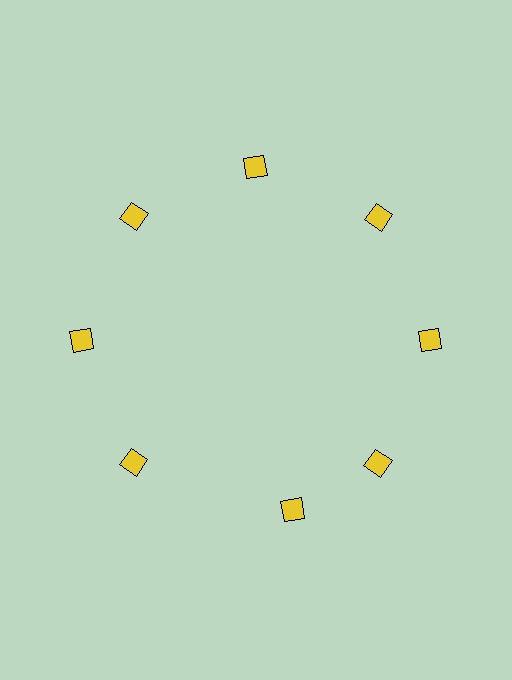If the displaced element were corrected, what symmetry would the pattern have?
It would have 8-fold rotational symmetry — the pattern would map onto itself every 45 degrees.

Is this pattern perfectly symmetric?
No. The 8 yellow diamonds are arranged in a ring, but one element near the 6 o'clock position is rotated out of alignment along the ring, breaking the 8-fold rotational symmetry.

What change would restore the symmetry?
The symmetry would be restored by rotating it back into even spacing with its neighbors so that all 8 diamonds sit at equal angles and equal distance from the center.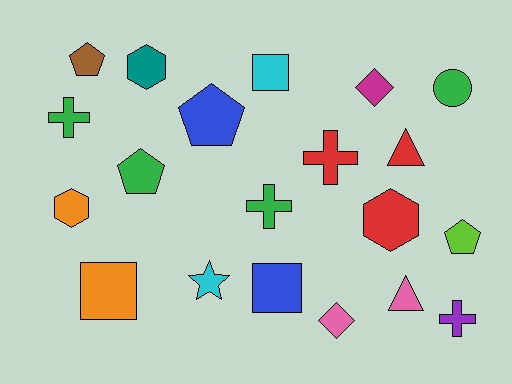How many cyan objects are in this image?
There are 2 cyan objects.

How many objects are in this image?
There are 20 objects.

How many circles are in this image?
There is 1 circle.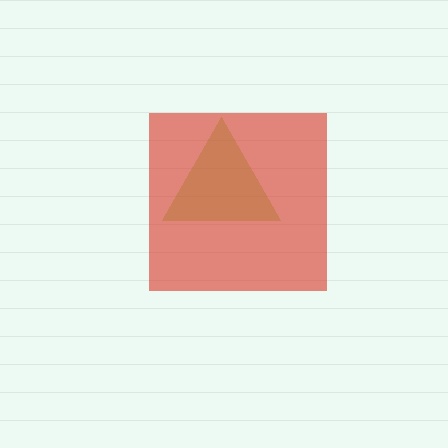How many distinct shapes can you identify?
There are 2 distinct shapes: a lime triangle, a red square.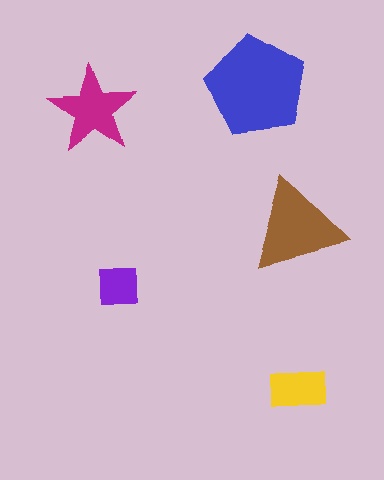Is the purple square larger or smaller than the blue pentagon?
Smaller.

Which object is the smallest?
The purple square.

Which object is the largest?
The blue pentagon.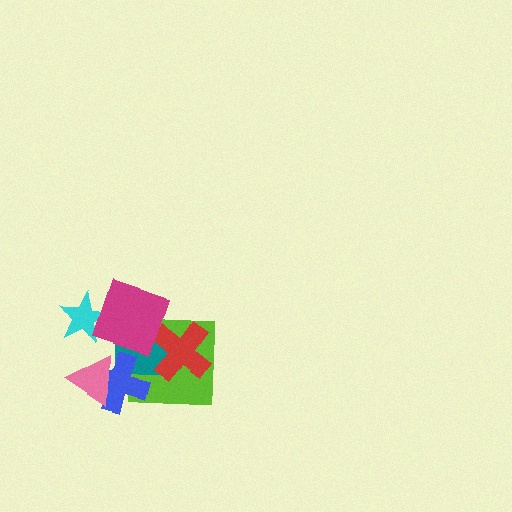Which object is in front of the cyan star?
The magenta diamond is in front of the cyan star.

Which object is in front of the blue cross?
The pink triangle is in front of the blue cross.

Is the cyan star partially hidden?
Yes, it is partially covered by another shape.